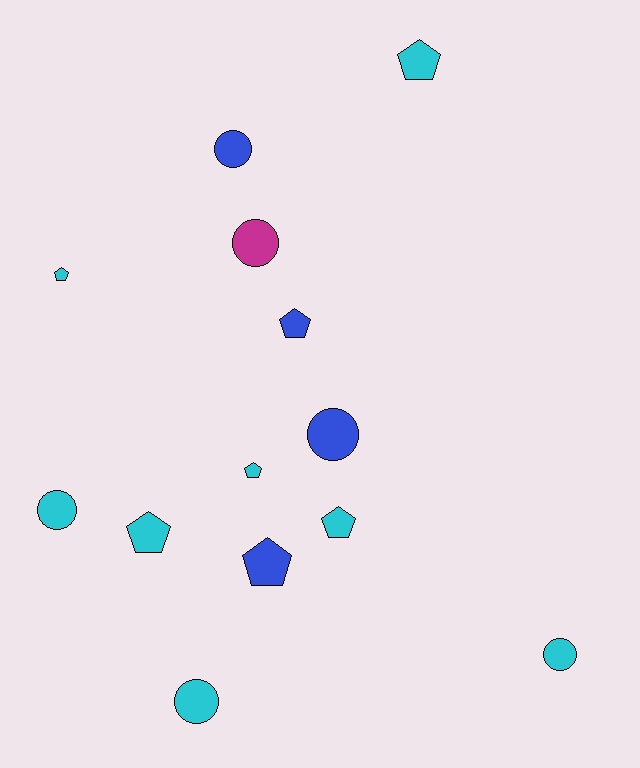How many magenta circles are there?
There is 1 magenta circle.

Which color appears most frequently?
Cyan, with 8 objects.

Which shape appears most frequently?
Pentagon, with 7 objects.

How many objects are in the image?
There are 13 objects.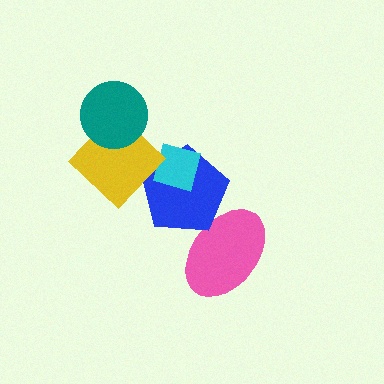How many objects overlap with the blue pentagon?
3 objects overlap with the blue pentagon.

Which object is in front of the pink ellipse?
The blue pentagon is in front of the pink ellipse.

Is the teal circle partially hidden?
No, no other shape covers it.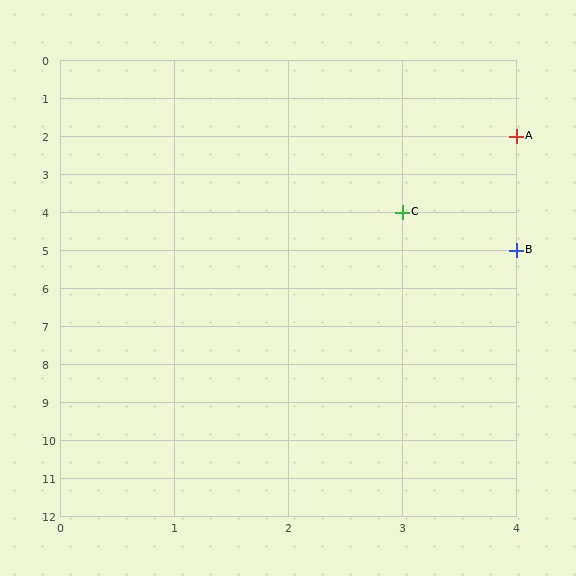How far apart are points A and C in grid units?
Points A and C are 1 column and 2 rows apart (about 2.2 grid units diagonally).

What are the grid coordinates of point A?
Point A is at grid coordinates (4, 2).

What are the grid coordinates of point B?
Point B is at grid coordinates (4, 5).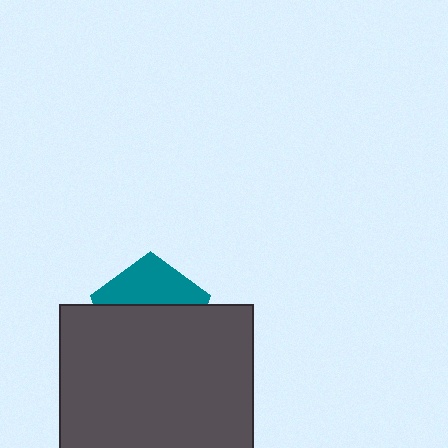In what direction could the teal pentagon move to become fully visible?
The teal pentagon could move up. That would shift it out from behind the dark gray square entirely.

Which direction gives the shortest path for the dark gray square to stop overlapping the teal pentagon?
Moving down gives the shortest separation.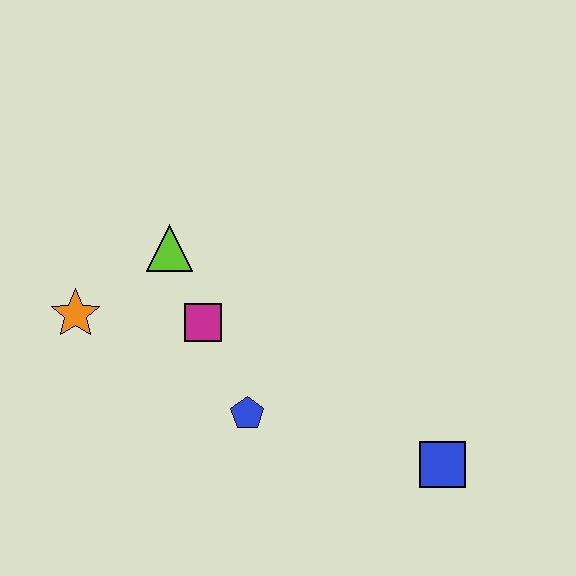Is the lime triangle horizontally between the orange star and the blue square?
Yes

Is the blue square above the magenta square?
No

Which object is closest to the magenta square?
The lime triangle is closest to the magenta square.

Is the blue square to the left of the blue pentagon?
No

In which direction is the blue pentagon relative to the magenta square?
The blue pentagon is below the magenta square.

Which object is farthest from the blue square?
The orange star is farthest from the blue square.